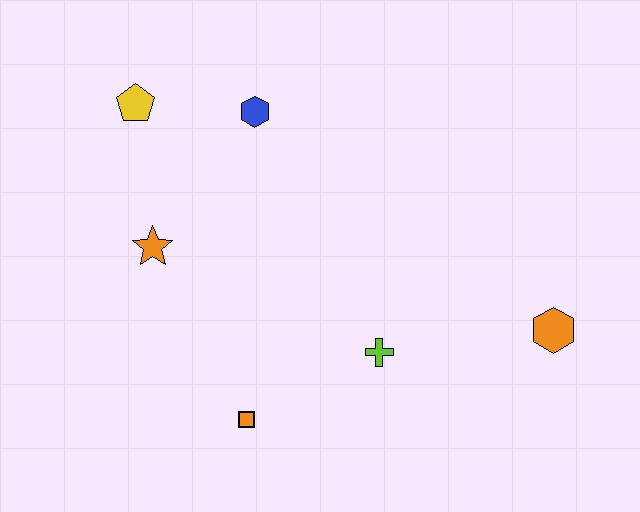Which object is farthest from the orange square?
The yellow pentagon is farthest from the orange square.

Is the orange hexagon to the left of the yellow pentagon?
No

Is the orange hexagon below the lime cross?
No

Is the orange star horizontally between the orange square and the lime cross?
No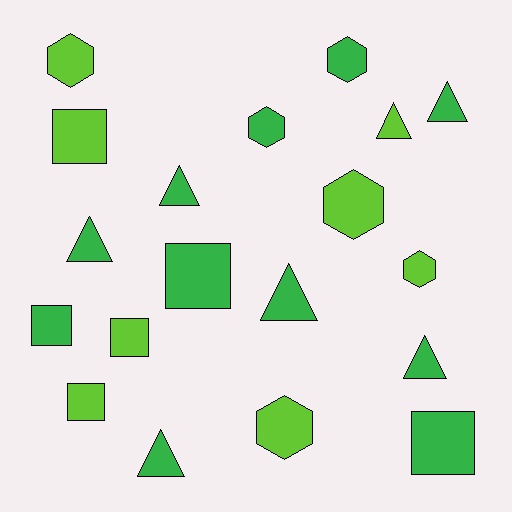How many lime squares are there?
There are 3 lime squares.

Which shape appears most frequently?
Triangle, with 7 objects.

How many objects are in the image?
There are 19 objects.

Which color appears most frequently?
Green, with 11 objects.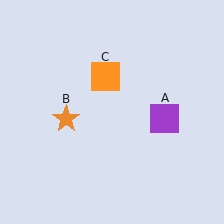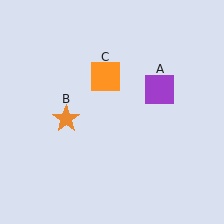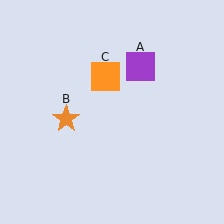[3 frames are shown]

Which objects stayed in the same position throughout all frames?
Orange star (object B) and orange square (object C) remained stationary.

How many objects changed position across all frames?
1 object changed position: purple square (object A).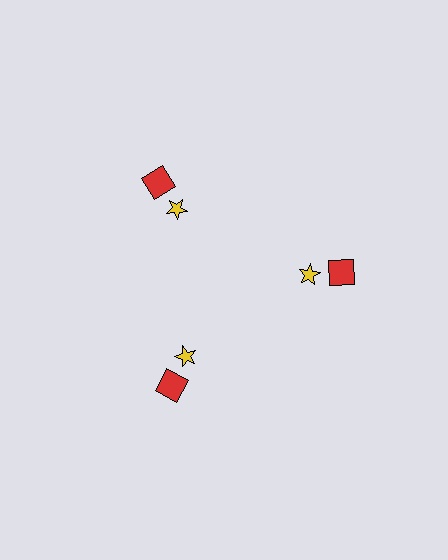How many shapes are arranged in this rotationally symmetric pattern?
There are 6 shapes, arranged in 3 groups of 2.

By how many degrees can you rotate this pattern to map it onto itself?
The pattern maps onto itself every 120 degrees of rotation.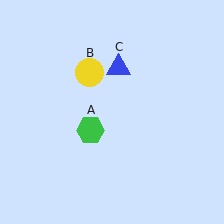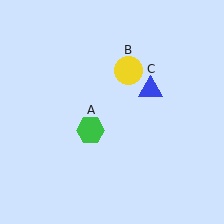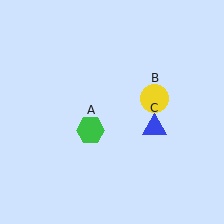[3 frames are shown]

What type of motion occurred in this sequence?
The yellow circle (object B), blue triangle (object C) rotated clockwise around the center of the scene.